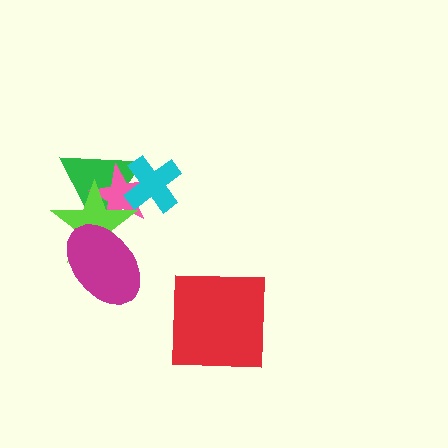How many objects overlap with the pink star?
3 objects overlap with the pink star.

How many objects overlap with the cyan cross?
2 objects overlap with the cyan cross.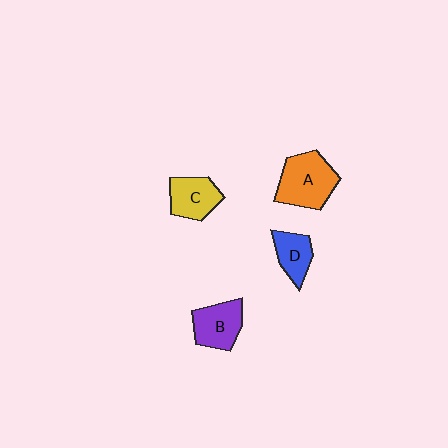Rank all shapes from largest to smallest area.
From largest to smallest: A (orange), B (purple), C (yellow), D (blue).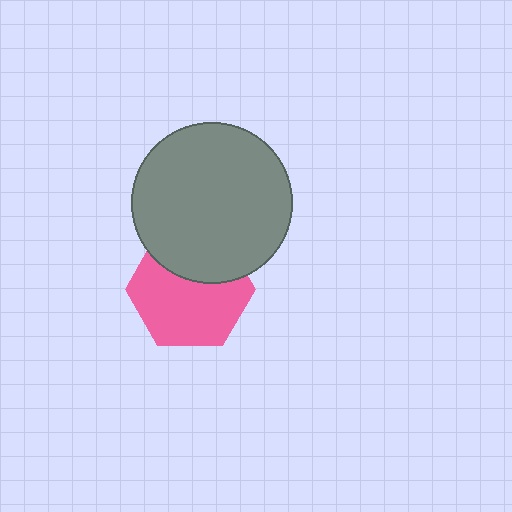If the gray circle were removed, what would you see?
You would see the complete pink hexagon.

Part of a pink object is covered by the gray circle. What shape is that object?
It is a hexagon.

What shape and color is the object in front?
The object in front is a gray circle.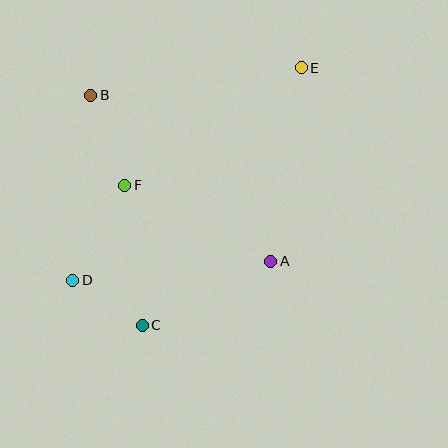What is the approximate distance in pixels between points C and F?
The distance between C and F is approximately 141 pixels.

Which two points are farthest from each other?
Points D and E are farthest from each other.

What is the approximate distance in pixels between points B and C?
The distance between B and C is approximately 235 pixels.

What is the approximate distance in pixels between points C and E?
The distance between C and E is approximately 303 pixels.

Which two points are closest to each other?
Points C and D are closest to each other.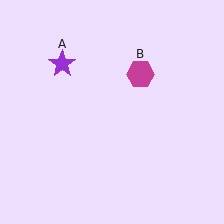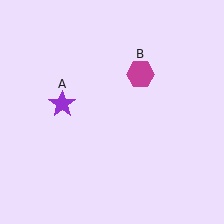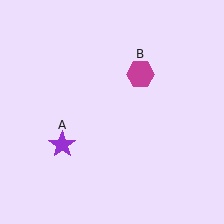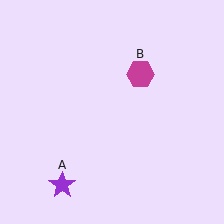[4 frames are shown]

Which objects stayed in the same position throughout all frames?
Magenta hexagon (object B) remained stationary.